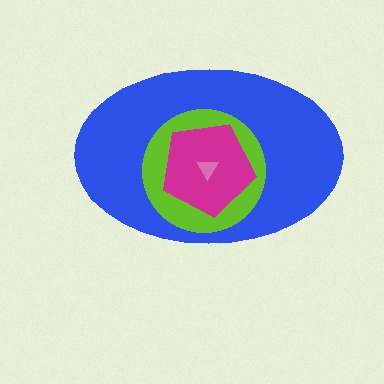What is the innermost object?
The pink triangle.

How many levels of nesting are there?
4.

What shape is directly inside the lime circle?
The magenta pentagon.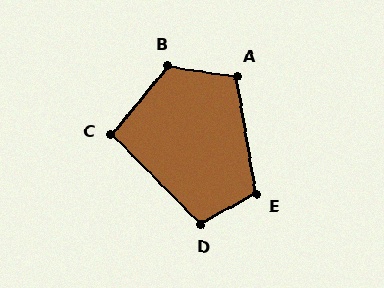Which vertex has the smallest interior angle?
C, at approximately 96 degrees.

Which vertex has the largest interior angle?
B, at approximately 122 degrees.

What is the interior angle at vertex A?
Approximately 108 degrees (obtuse).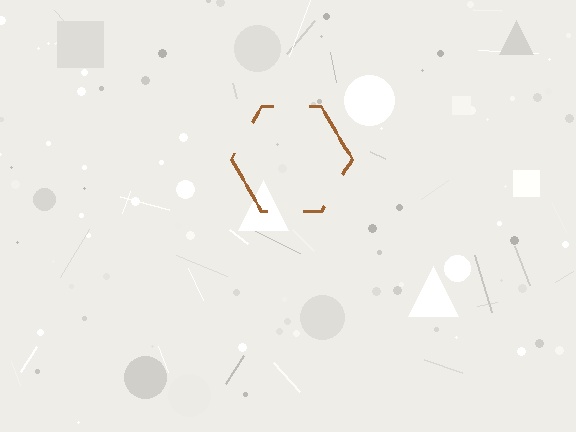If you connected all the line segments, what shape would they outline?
They would outline a hexagon.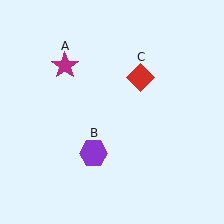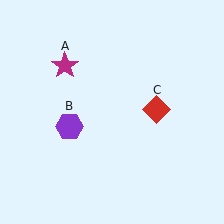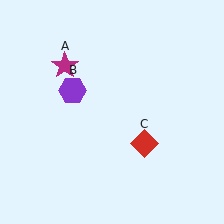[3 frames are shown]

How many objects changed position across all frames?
2 objects changed position: purple hexagon (object B), red diamond (object C).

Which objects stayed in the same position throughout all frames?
Magenta star (object A) remained stationary.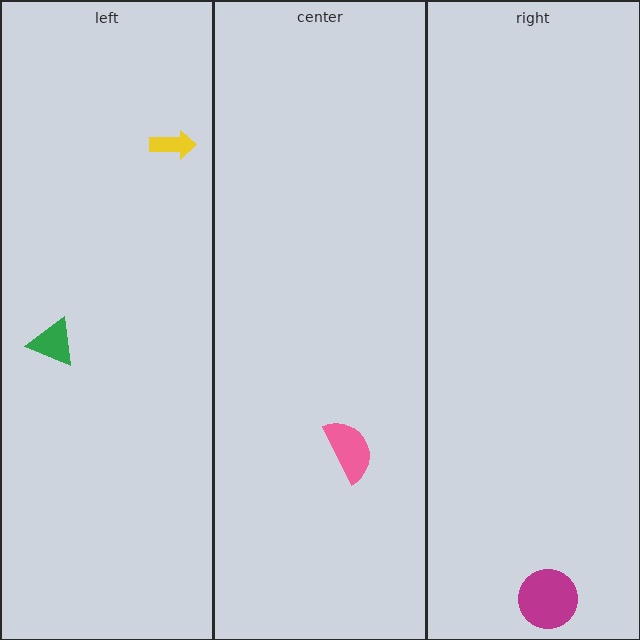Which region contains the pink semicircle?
The center region.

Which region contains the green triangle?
The left region.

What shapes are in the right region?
The magenta circle.